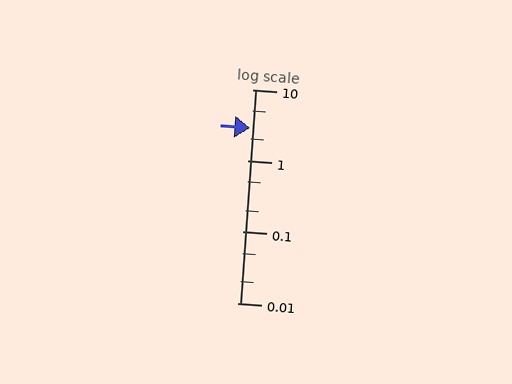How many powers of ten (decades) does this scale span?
The scale spans 3 decades, from 0.01 to 10.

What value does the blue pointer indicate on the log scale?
The pointer indicates approximately 2.9.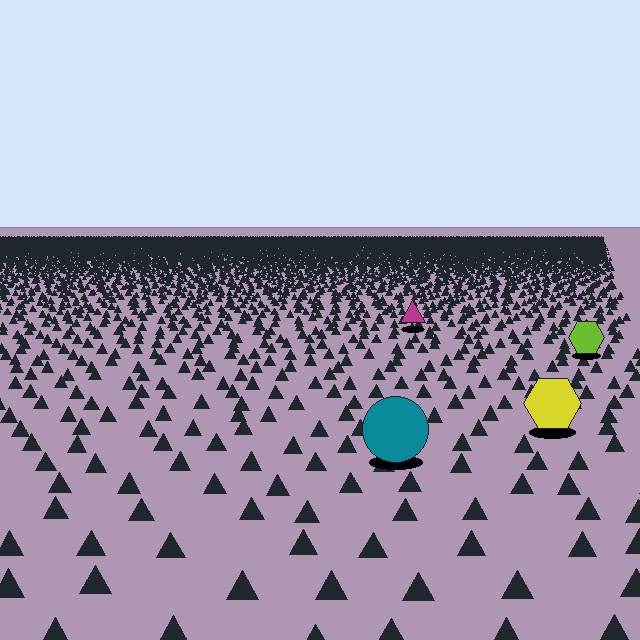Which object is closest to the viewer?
The teal circle is closest. The texture marks near it are larger and more spread out.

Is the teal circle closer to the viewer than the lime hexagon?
Yes. The teal circle is closer — you can tell from the texture gradient: the ground texture is coarser near it.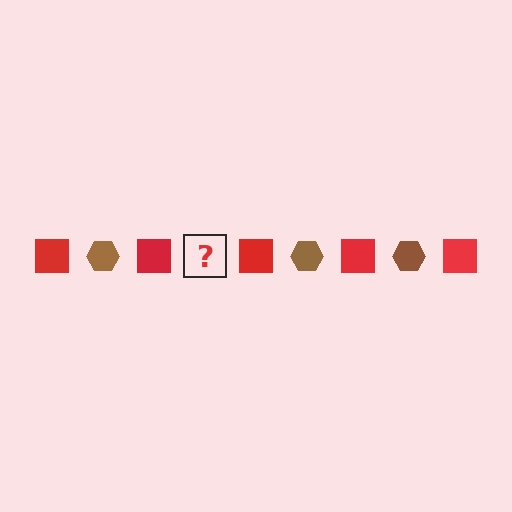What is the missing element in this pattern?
The missing element is a brown hexagon.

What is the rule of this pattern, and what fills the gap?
The rule is that the pattern alternates between red square and brown hexagon. The gap should be filled with a brown hexagon.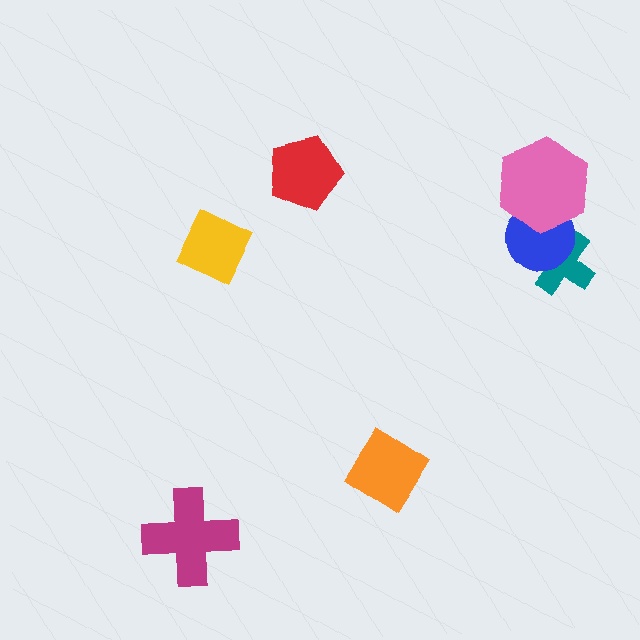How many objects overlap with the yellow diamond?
0 objects overlap with the yellow diamond.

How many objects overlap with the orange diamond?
0 objects overlap with the orange diamond.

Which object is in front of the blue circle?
The pink hexagon is in front of the blue circle.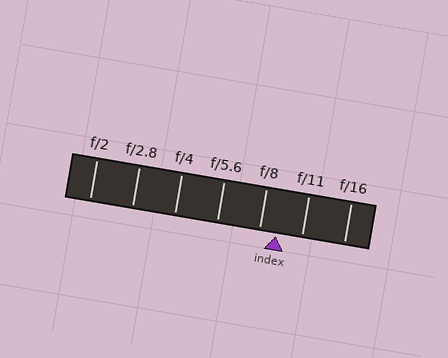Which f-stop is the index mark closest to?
The index mark is closest to f/8.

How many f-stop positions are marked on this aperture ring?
There are 7 f-stop positions marked.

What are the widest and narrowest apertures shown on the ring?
The widest aperture shown is f/2 and the narrowest is f/16.